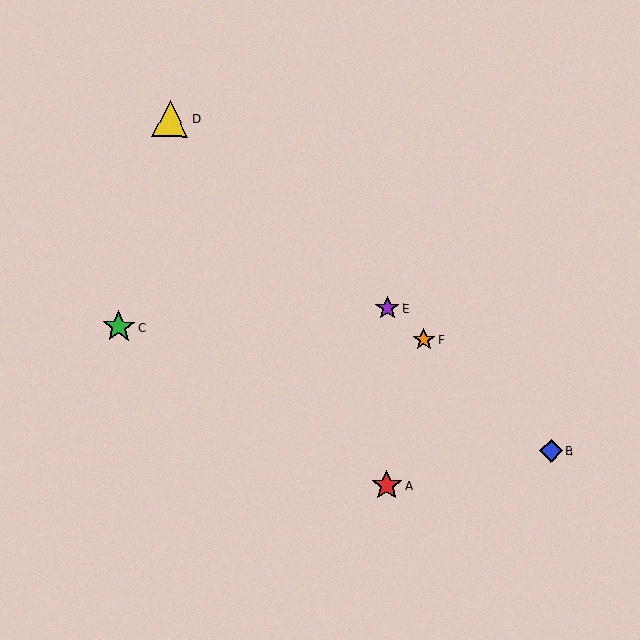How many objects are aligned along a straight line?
4 objects (B, D, E, F) are aligned along a straight line.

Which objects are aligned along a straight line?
Objects B, D, E, F are aligned along a straight line.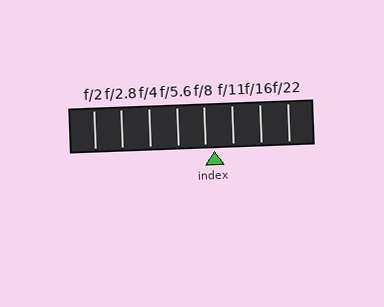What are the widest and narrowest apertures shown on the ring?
The widest aperture shown is f/2 and the narrowest is f/22.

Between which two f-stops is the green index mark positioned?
The index mark is between f/8 and f/11.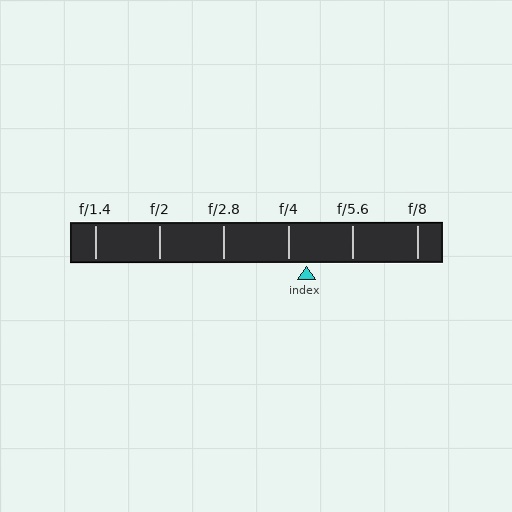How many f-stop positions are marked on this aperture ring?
There are 6 f-stop positions marked.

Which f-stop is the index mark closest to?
The index mark is closest to f/4.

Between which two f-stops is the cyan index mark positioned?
The index mark is between f/4 and f/5.6.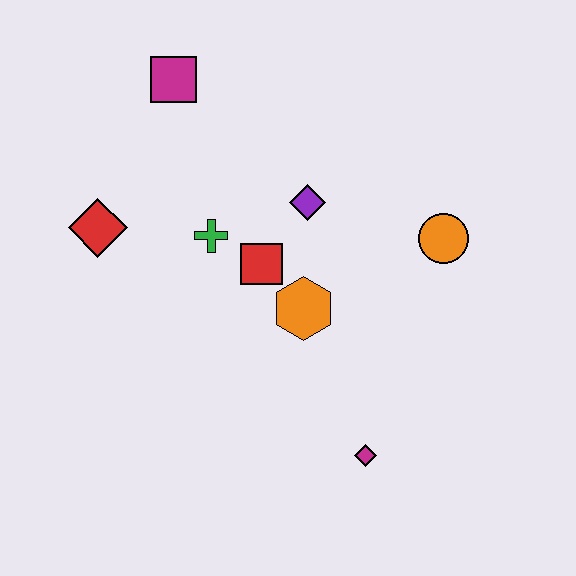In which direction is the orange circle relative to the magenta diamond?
The orange circle is above the magenta diamond.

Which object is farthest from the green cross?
The magenta diamond is farthest from the green cross.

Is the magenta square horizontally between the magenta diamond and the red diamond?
Yes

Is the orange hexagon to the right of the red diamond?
Yes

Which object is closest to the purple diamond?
The red square is closest to the purple diamond.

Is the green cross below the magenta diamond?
No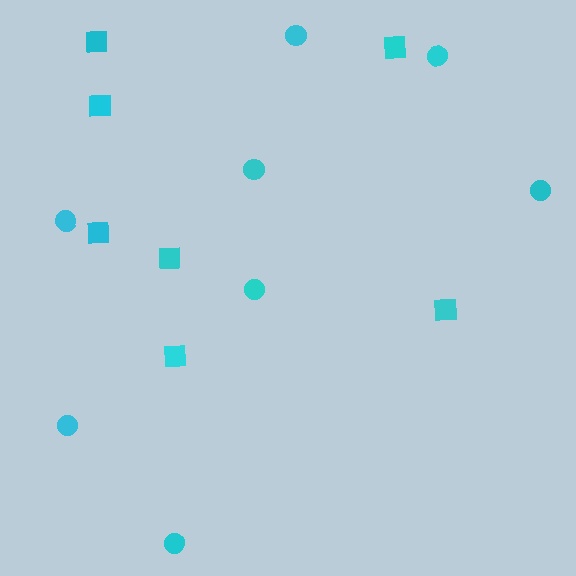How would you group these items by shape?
There are 2 groups: one group of squares (7) and one group of circles (8).